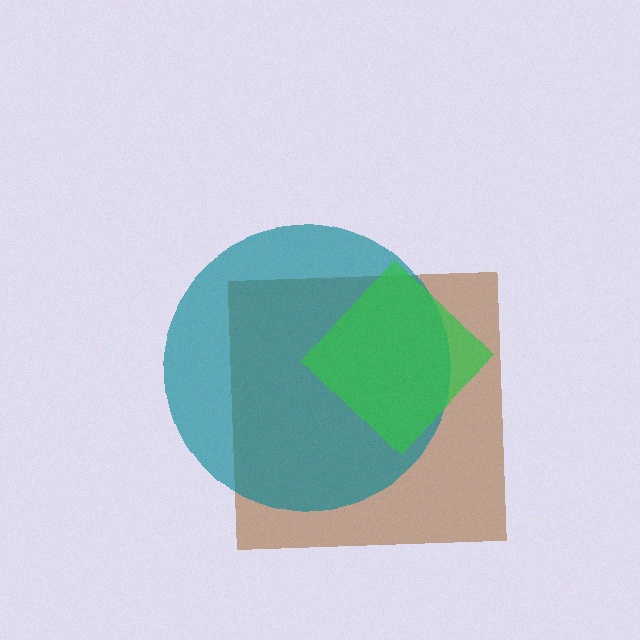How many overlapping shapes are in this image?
There are 3 overlapping shapes in the image.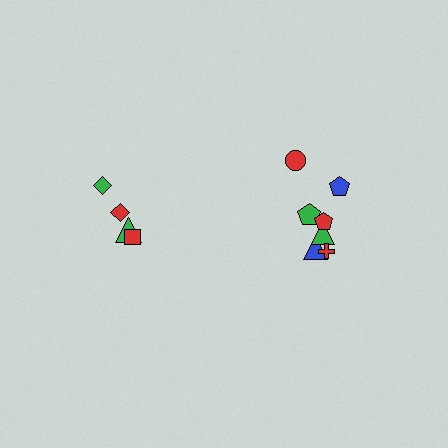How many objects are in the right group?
There are 7 objects.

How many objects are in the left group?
There are 4 objects.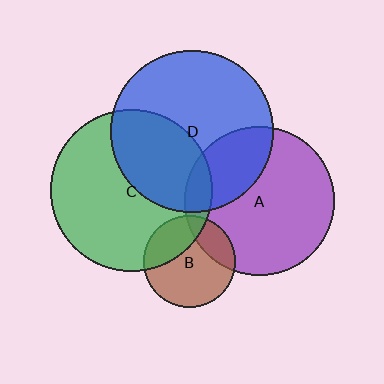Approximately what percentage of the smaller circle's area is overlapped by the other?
Approximately 10%.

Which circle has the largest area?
Circle D (blue).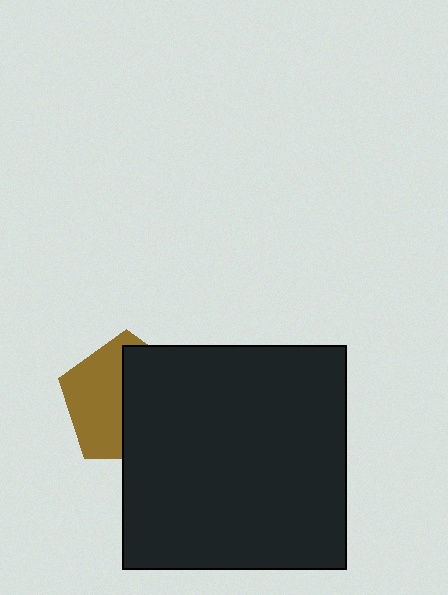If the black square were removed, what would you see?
You would see the complete brown pentagon.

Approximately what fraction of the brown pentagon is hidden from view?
Roughly 53% of the brown pentagon is hidden behind the black square.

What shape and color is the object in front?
The object in front is a black square.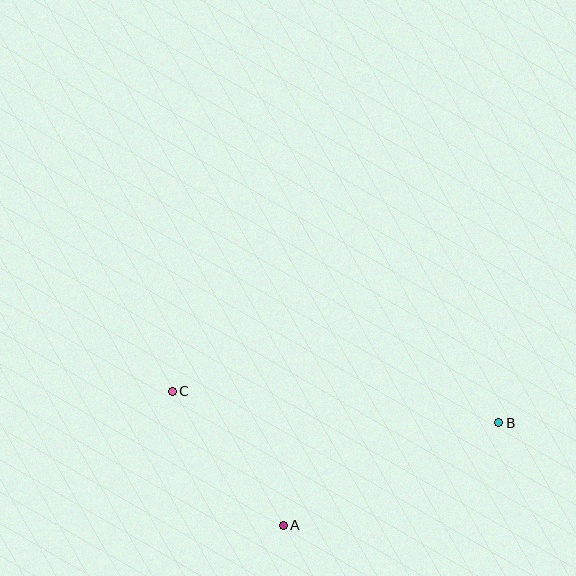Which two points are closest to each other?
Points A and C are closest to each other.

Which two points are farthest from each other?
Points B and C are farthest from each other.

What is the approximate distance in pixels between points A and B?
The distance between A and B is approximately 239 pixels.